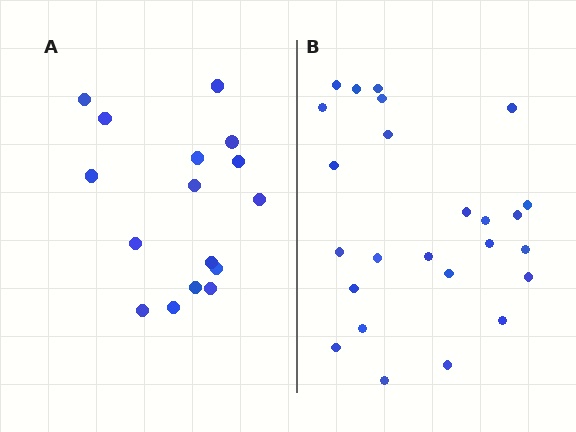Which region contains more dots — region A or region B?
Region B (the right region) has more dots.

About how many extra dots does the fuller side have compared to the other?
Region B has roughly 8 or so more dots than region A.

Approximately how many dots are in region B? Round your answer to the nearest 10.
About 20 dots. (The exact count is 25, which rounds to 20.)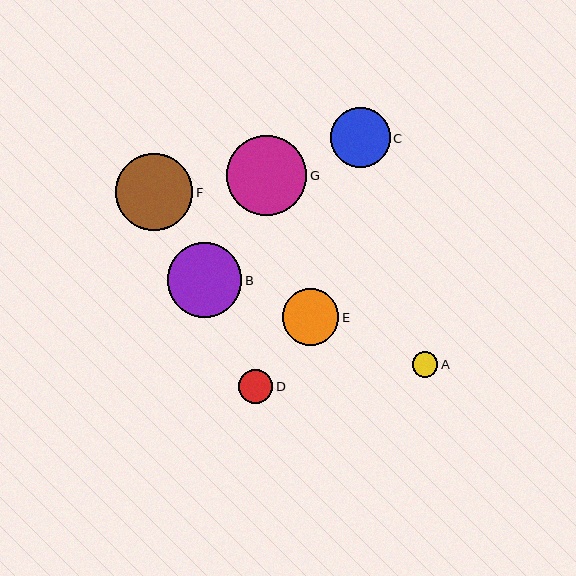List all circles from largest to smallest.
From largest to smallest: G, F, B, C, E, D, A.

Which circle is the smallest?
Circle A is the smallest with a size of approximately 25 pixels.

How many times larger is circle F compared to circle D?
Circle F is approximately 2.3 times the size of circle D.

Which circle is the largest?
Circle G is the largest with a size of approximately 80 pixels.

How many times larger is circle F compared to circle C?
Circle F is approximately 1.3 times the size of circle C.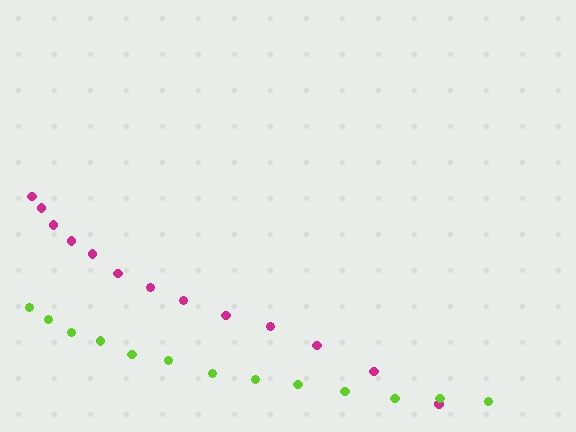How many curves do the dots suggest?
There are 2 distinct paths.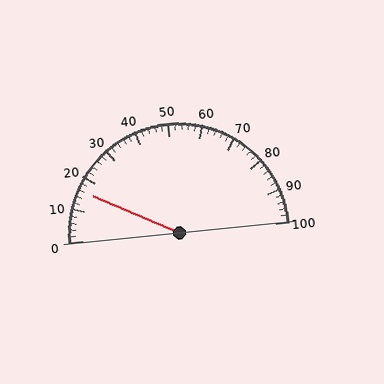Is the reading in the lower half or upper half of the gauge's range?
The reading is in the lower half of the range (0 to 100).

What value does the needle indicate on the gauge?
The needle indicates approximately 16.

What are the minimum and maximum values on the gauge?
The gauge ranges from 0 to 100.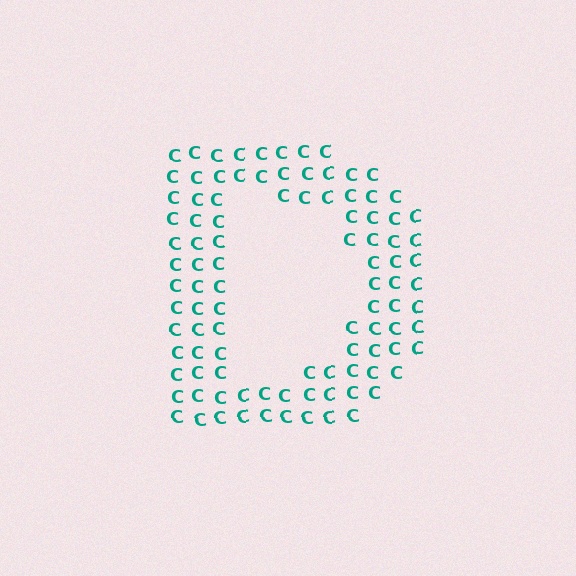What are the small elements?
The small elements are letter C's.